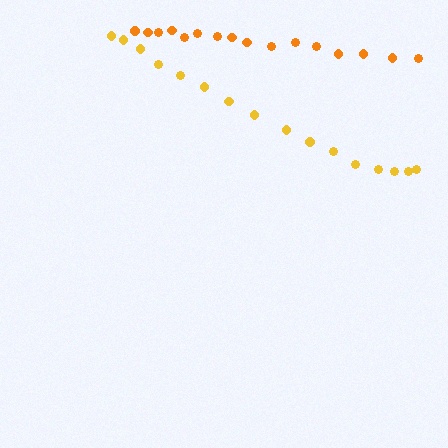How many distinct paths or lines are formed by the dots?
There are 2 distinct paths.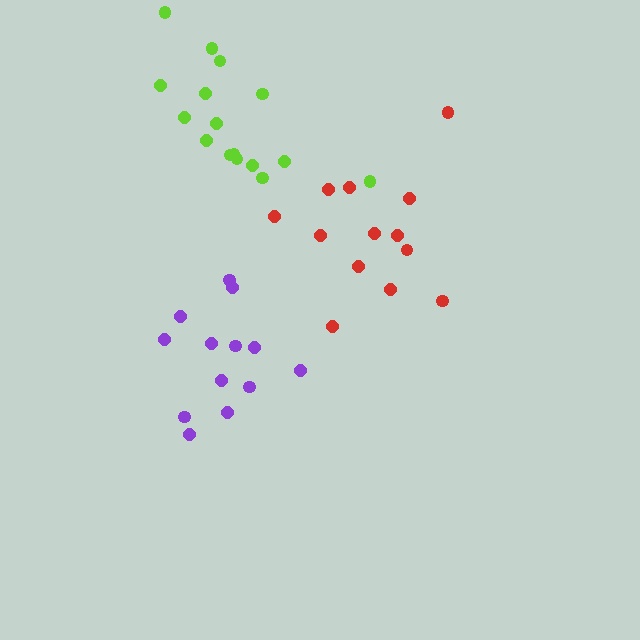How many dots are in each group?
Group 1: 13 dots, Group 2: 13 dots, Group 3: 16 dots (42 total).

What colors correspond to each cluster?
The clusters are colored: purple, red, lime.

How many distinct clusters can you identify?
There are 3 distinct clusters.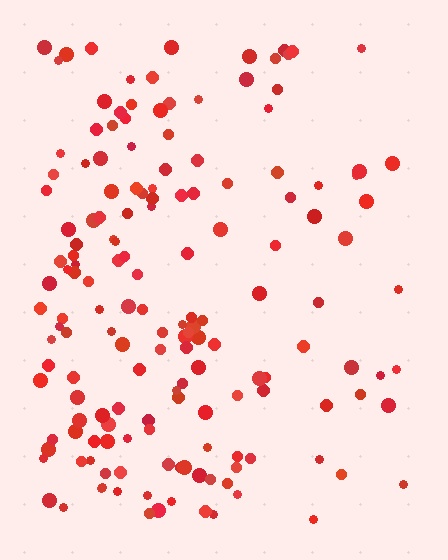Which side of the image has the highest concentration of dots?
The left.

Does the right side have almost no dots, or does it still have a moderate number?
Still a moderate number, just noticeably fewer than the left.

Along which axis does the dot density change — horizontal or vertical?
Horizontal.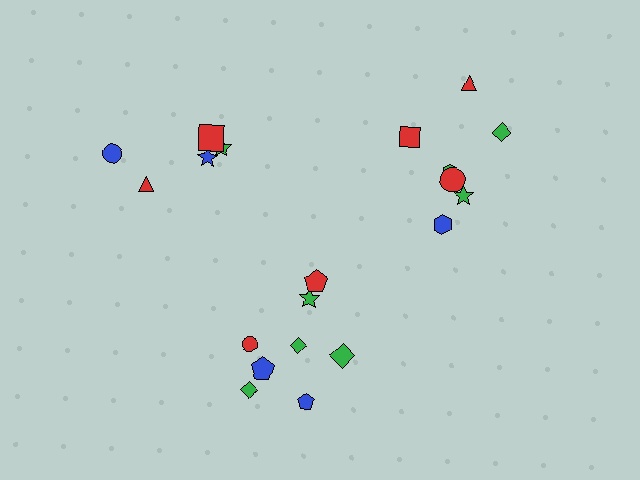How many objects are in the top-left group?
There are 5 objects.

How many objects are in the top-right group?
There are 7 objects.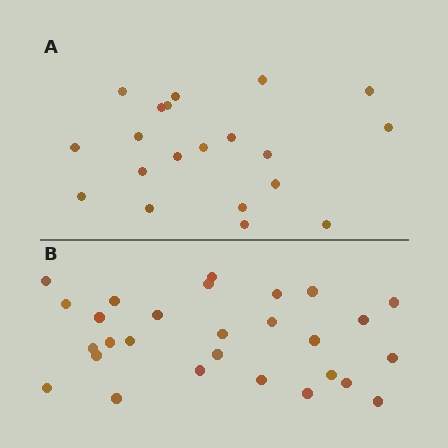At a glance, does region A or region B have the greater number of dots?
Region B (the bottom region) has more dots.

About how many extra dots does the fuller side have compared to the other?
Region B has roughly 8 or so more dots than region A.